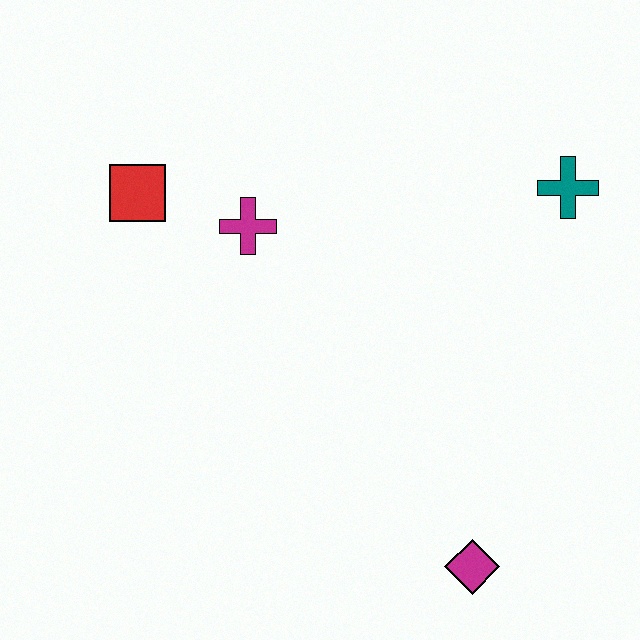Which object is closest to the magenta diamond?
The teal cross is closest to the magenta diamond.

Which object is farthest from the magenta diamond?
The red square is farthest from the magenta diamond.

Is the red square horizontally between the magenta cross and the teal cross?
No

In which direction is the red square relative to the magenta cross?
The red square is to the left of the magenta cross.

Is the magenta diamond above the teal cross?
No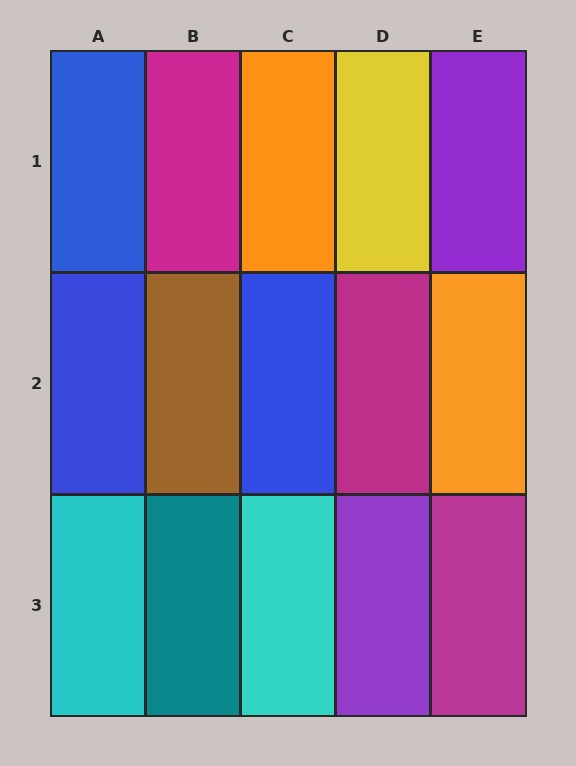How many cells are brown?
1 cell is brown.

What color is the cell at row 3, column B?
Teal.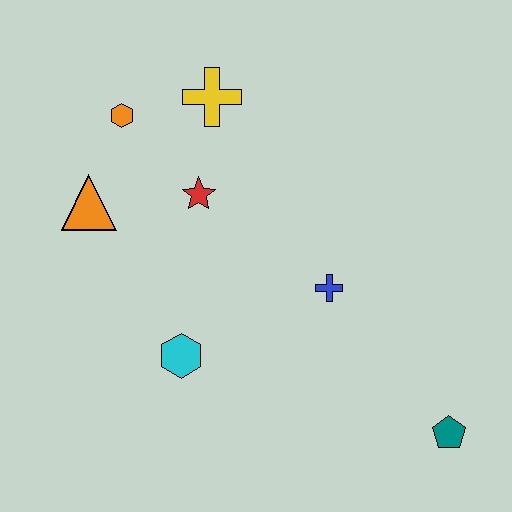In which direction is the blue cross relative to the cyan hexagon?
The blue cross is to the right of the cyan hexagon.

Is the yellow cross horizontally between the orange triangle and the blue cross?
Yes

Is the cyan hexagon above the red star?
No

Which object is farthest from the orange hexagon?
The teal pentagon is farthest from the orange hexagon.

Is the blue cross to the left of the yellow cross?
No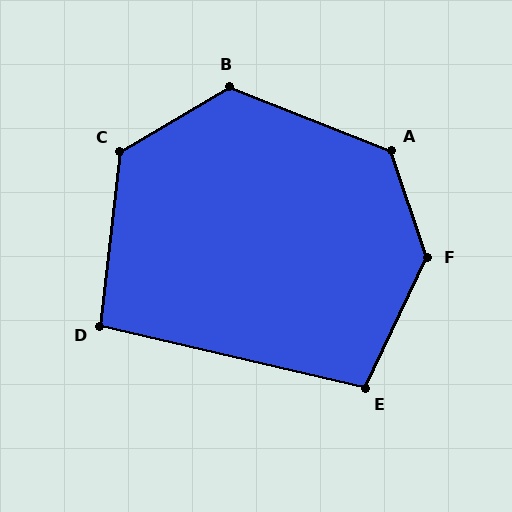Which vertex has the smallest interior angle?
D, at approximately 96 degrees.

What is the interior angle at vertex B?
Approximately 128 degrees (obtuse).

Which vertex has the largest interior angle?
F, at approximately 136 degrees.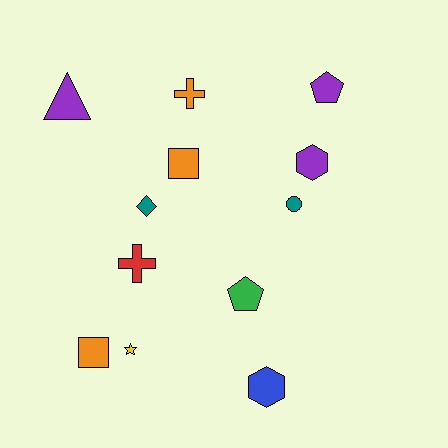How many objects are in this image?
There are 12 objects.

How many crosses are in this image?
There are 2 crosses.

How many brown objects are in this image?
There are no brown objects.